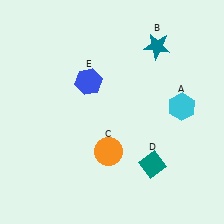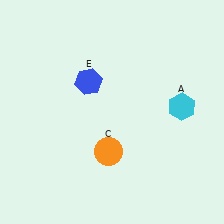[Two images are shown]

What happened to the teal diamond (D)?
The teal diamond (D) was removed in Image 2. It was in the bottom-right area of Image 1.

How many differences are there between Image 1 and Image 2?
There are 2 differences between the two images.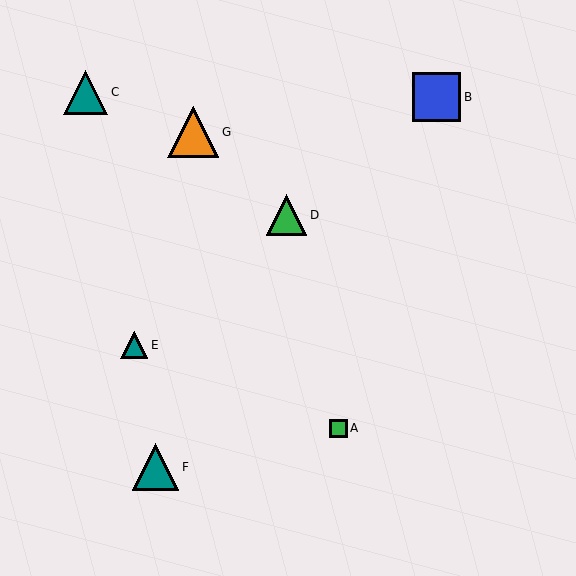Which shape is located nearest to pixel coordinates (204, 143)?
The orange triangle (labeled G) at (193, 132) is nearest to that location.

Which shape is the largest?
The orange triangle (labeled G) is the largest.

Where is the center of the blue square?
The center of the blue square is at (436, 97).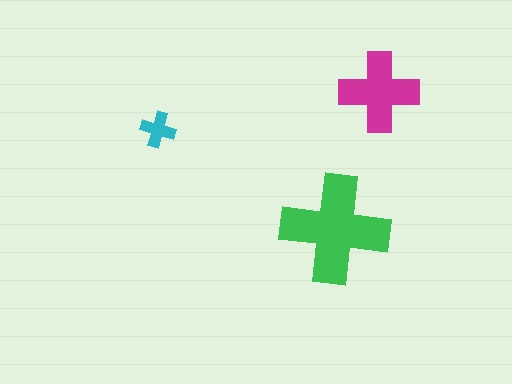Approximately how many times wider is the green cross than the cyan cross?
About 3 times wider.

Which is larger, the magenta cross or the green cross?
The green one.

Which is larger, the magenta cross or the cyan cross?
The magenta one.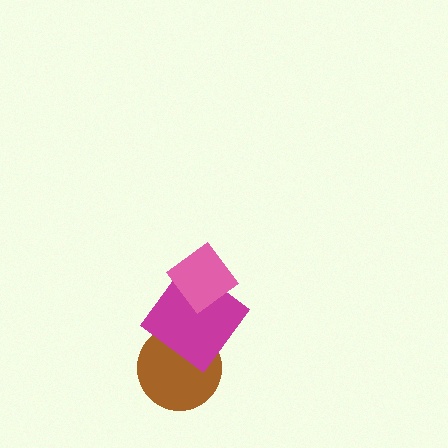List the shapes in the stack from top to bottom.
From top to bottom: the pink diamond, the magenta diamond, the brown circle.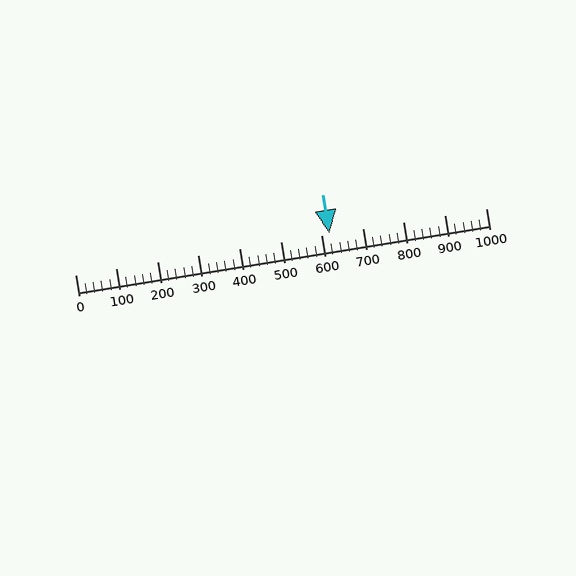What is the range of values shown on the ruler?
The ruler shows values from 0 to 1000.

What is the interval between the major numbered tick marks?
The major tick marks are spaced 100 units apart.